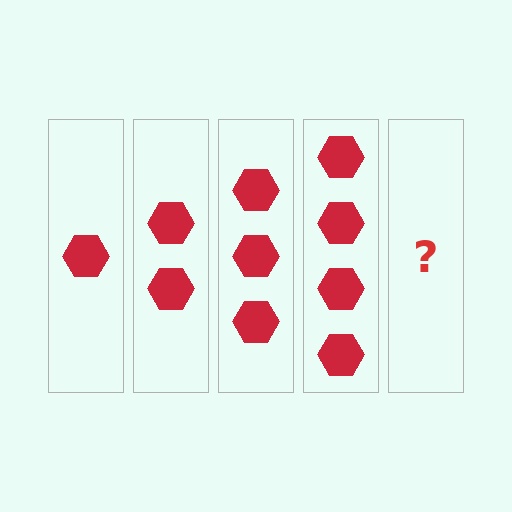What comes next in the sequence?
The next element should be 5 hexagons.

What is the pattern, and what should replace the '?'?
The pattern is that each step adds one more hexagon. The '?' should be 5 hexagons.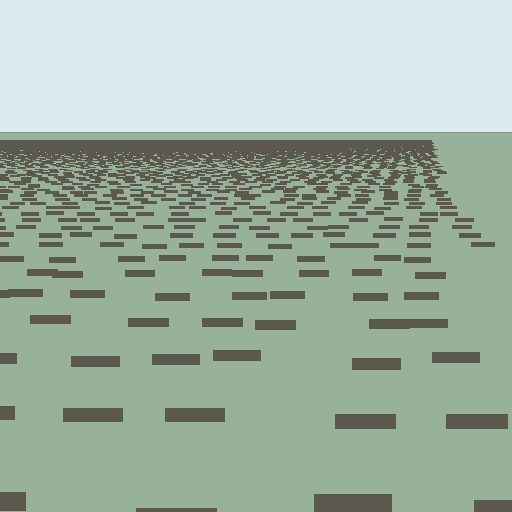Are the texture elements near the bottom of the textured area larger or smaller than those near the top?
Larger. Near the bottom, elements are closer to the viewer and appear at a bigger on-screen size.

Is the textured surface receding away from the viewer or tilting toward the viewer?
The surface is receding away from the viewer. Texture elements get smaller and denser toward the top.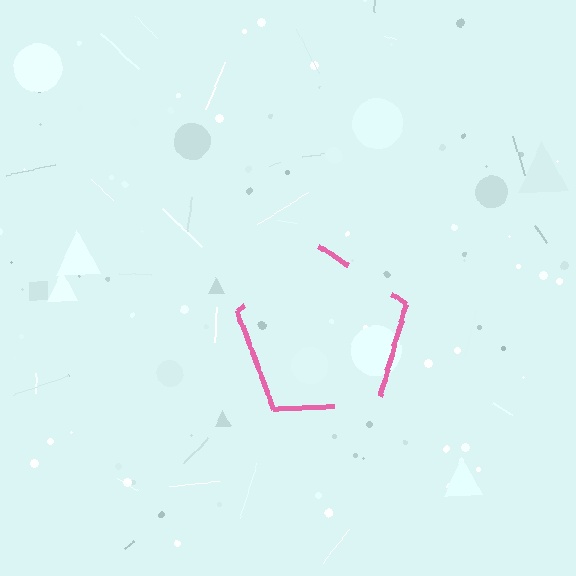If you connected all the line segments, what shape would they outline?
They would outline a pentagon.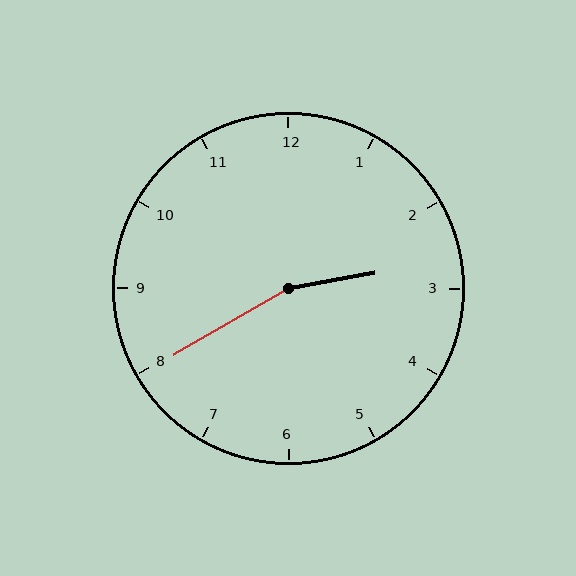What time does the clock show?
2:40.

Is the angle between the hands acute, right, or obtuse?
It is obtuse.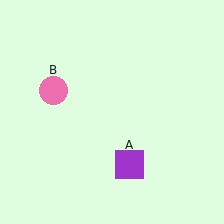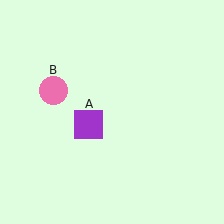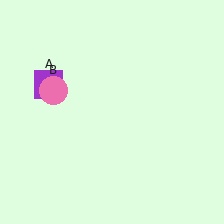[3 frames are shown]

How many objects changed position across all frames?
1 object changed position: purple square (object A).